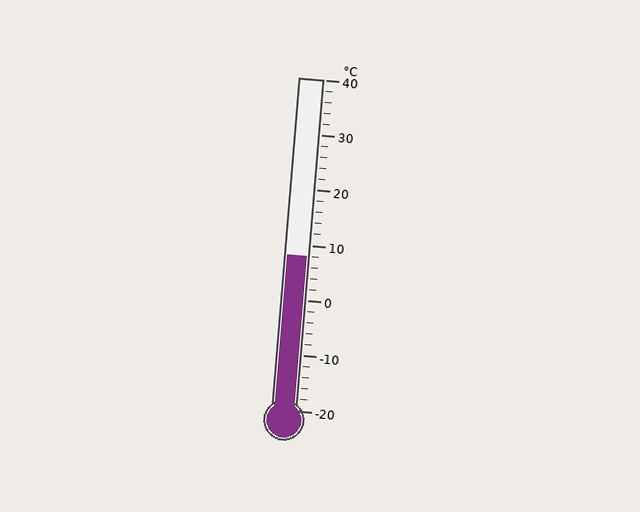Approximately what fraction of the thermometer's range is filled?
The thermometer is filled to approximately 45% of its range.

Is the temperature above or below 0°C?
The temperature is above 0°C.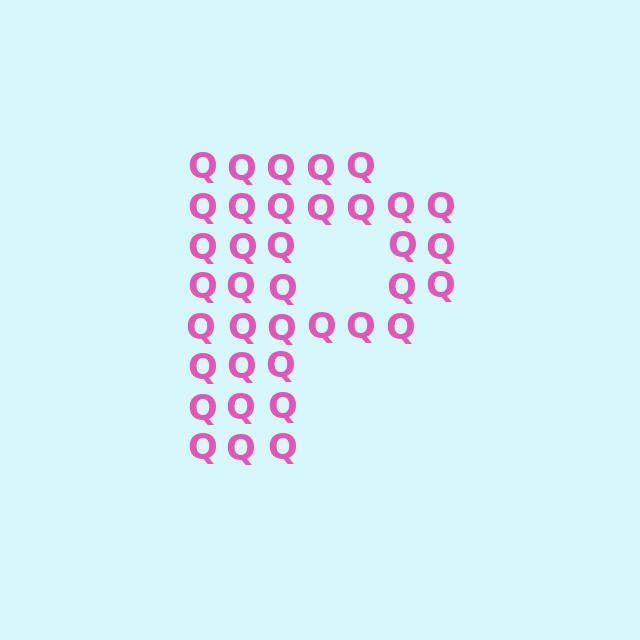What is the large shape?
The large shape is the letter P.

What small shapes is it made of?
It is made of small letter Q's.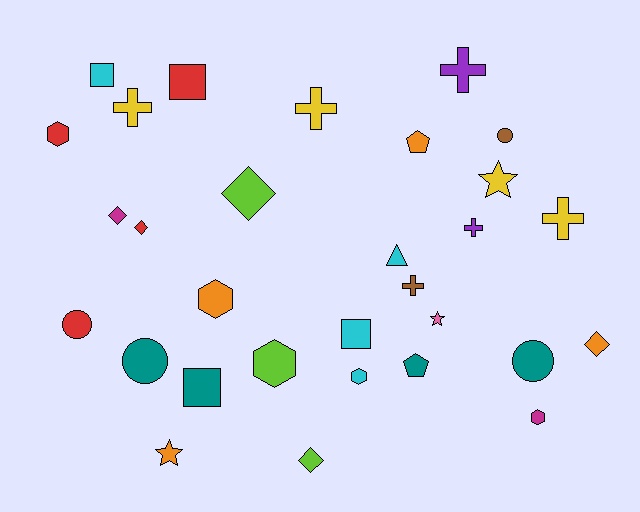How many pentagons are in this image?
There are 2 pentagons.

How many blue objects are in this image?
There are no blue objects.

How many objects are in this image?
There are 30 objects.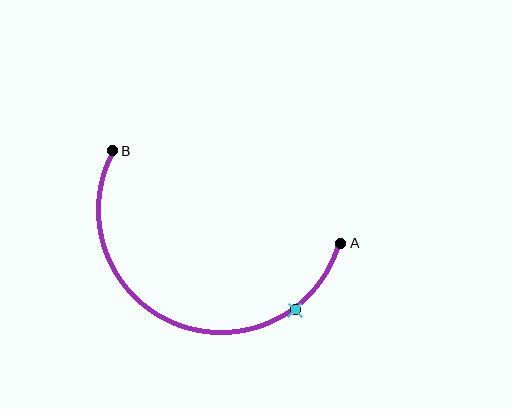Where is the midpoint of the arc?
The arc midpoint is the point on the curve farthest from the straight line joining A and B. It sits below that line.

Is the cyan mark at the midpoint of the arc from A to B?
No. The cyan mark lies on the arc but is closer to endpoint A. The arc midpoint would be at the point on the curve equidistant along the arc from both A and B.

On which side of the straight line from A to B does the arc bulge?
The arc bulges below the straight line connecting A and B.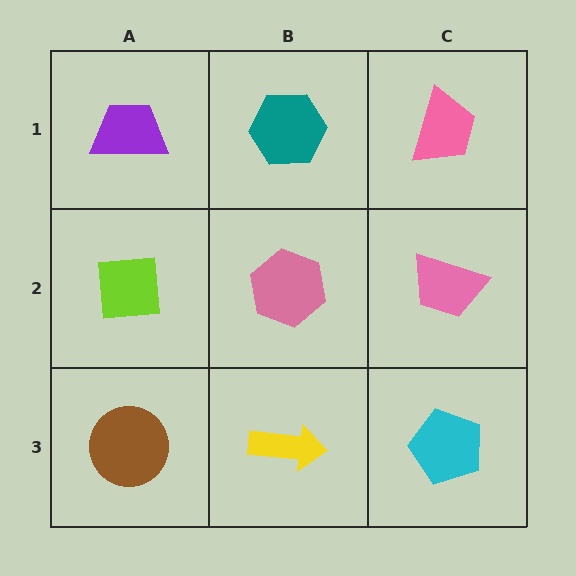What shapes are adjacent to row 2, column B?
A teal hexagon (row 1, column B), a yellow arrow (row 3, column B), a lime square (row 2, column A), a pink trapezoid (row 2, column C).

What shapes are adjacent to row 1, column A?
A lime square (row 2, column A), a teal hexagon (row 1, column B).